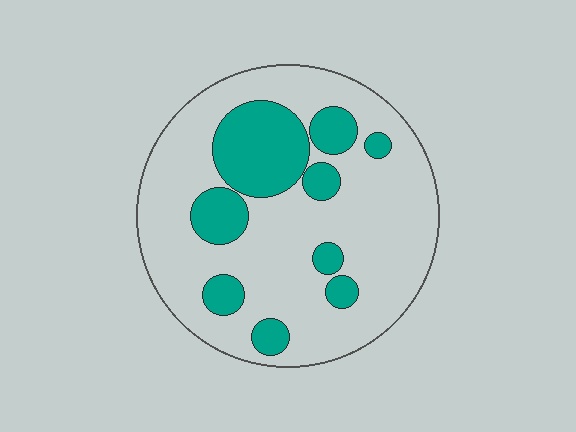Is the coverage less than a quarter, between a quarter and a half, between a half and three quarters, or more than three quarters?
Between a quarter and a half.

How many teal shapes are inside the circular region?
9.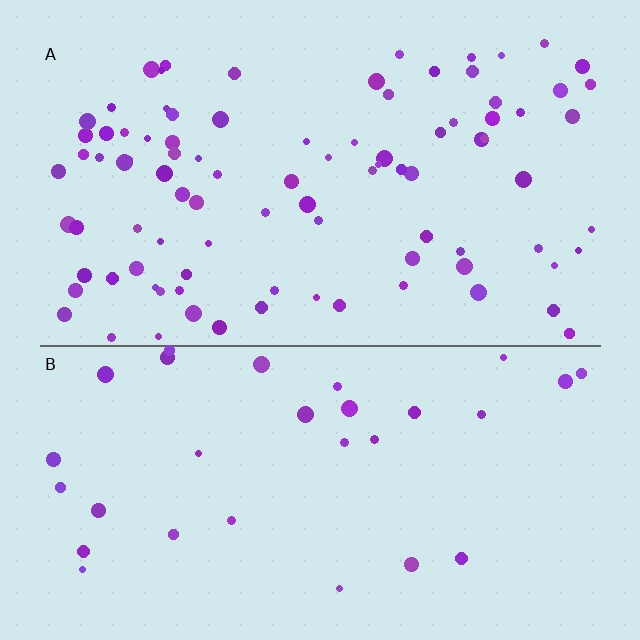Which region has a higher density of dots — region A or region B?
A (the top).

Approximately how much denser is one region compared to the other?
Approximately 3.0× — region A over region B.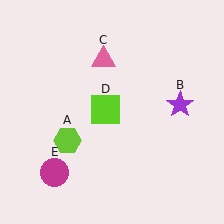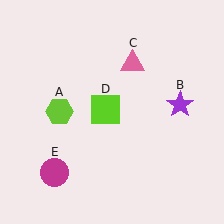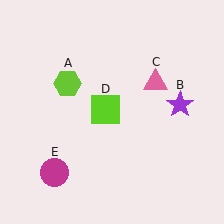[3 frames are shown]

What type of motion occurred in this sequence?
The lime hexagon (object A), pink triangle (object C) rotated clockwise around the center of the scene.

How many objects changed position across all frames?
2 objects changed position: lime hexagon (object A), pink triangle (object C).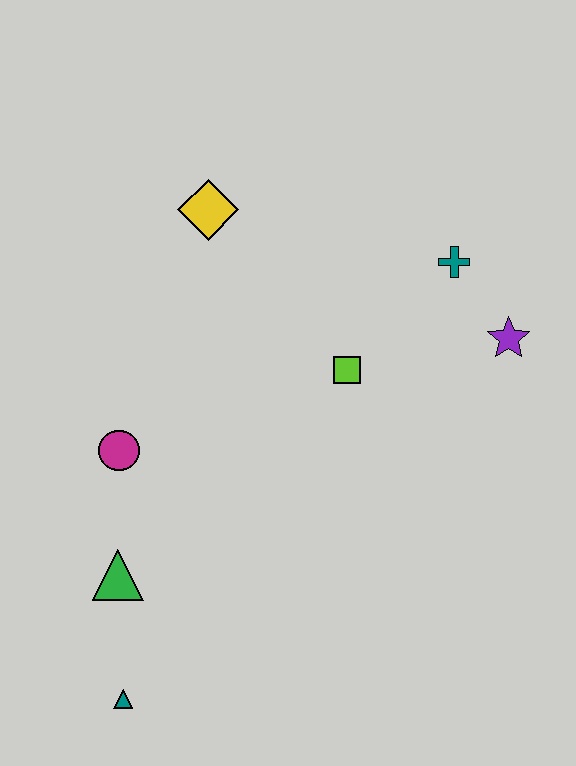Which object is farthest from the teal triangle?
The teal cross is farthest from the teal triangle.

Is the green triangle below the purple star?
Yes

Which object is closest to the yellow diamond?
The lime square is closest to the yellow diamond.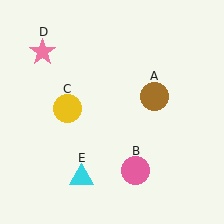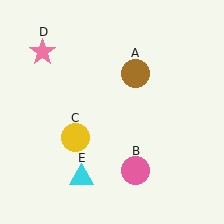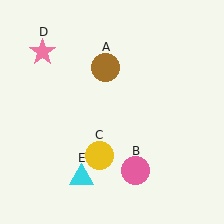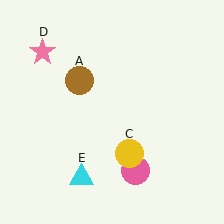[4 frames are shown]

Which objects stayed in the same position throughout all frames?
Pink circle (object B) and pink star (object D) and cyan triangle (object E) remained stationary.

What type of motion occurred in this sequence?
The brown circle (object A), yellow circle (object C) rotated counterclockwise around the center of the scene.